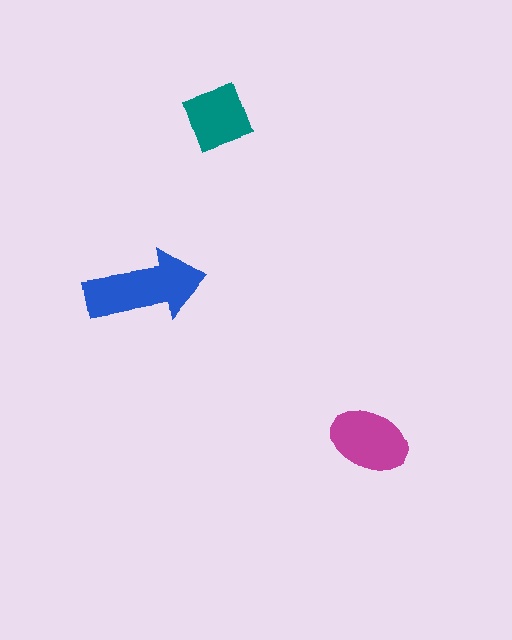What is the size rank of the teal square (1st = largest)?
3rd.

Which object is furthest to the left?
The blue arrow is leftmost.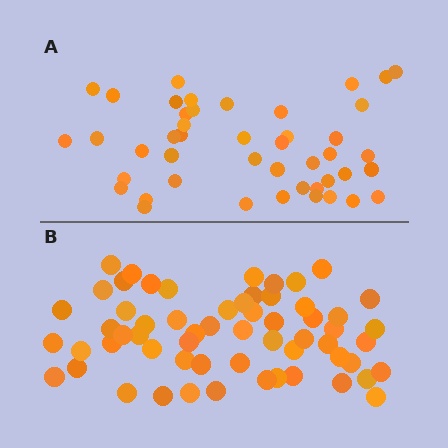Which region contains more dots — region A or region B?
Region B (the bottom region) has more dots.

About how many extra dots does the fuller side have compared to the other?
Region B has approximately 15 more dots than region A.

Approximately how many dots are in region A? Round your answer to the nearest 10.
About 40 dots. (The exact count is 45, which rounds to 40.)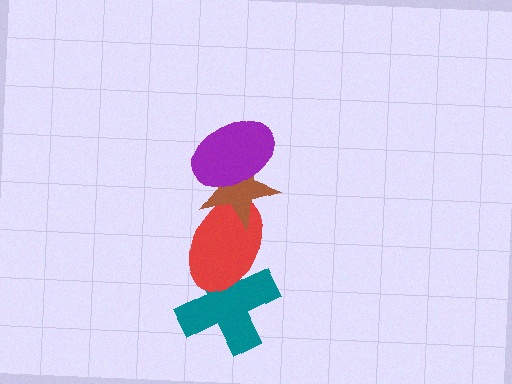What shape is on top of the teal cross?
The red ellipse is on top of the teal cross.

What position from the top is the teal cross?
The teal cross is 4th from the top.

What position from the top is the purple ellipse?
The purple ellipse is 1st from the top.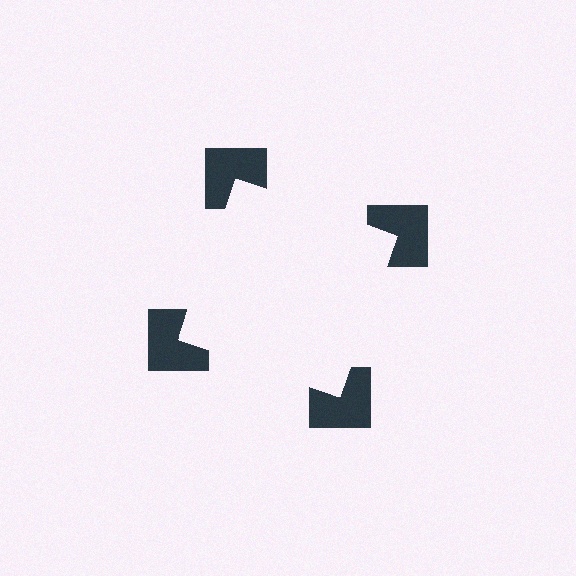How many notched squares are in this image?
There are 4 — one at each vertex of the illusory square.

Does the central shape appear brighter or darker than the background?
It typically appears slightly brighter than the background, even though no actual brightness change is drawn.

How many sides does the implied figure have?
4 sides.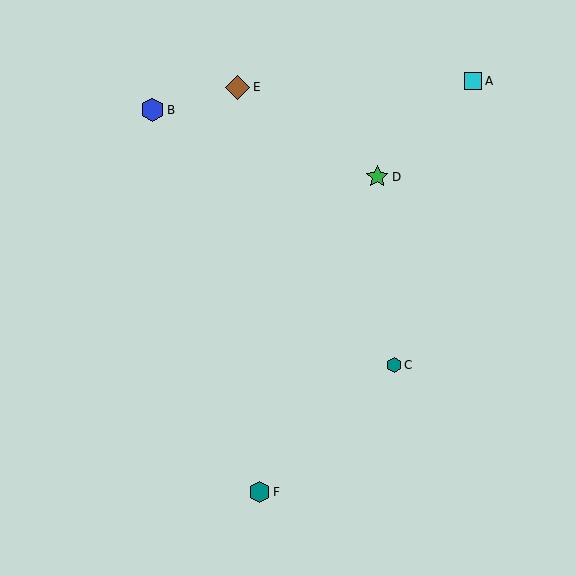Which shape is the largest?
The brown diamond (labeled E) is the largest.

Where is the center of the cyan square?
The center of the cyan square is at (473, 81).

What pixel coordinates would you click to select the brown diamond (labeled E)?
Click at (237, 87) to select the brown diamond E.